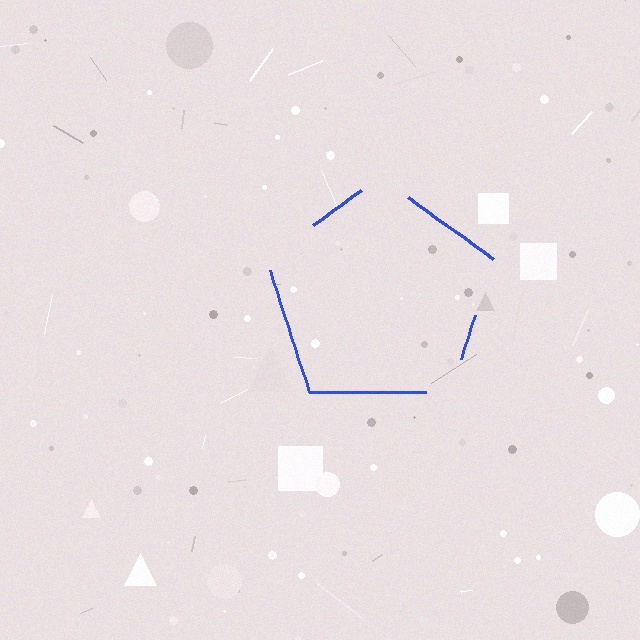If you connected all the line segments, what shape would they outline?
They would outline a pentagon.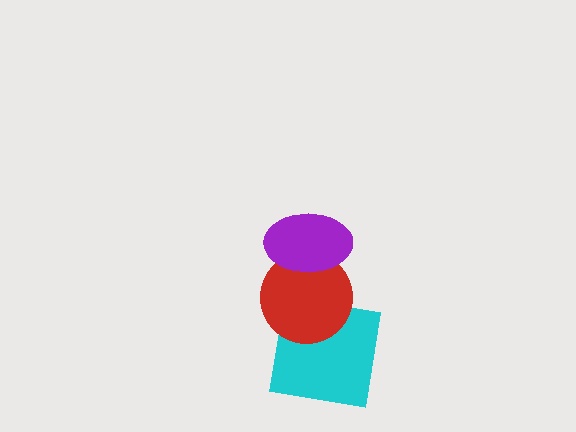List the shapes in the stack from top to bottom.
From top to bottom: the purple ellipse, the red circle, the cyan square.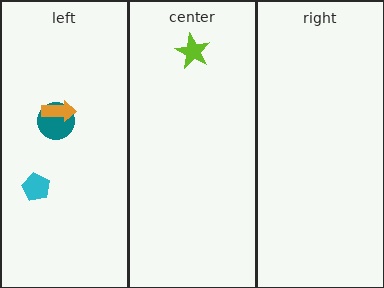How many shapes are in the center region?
1.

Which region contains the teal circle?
The left region.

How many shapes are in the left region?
3.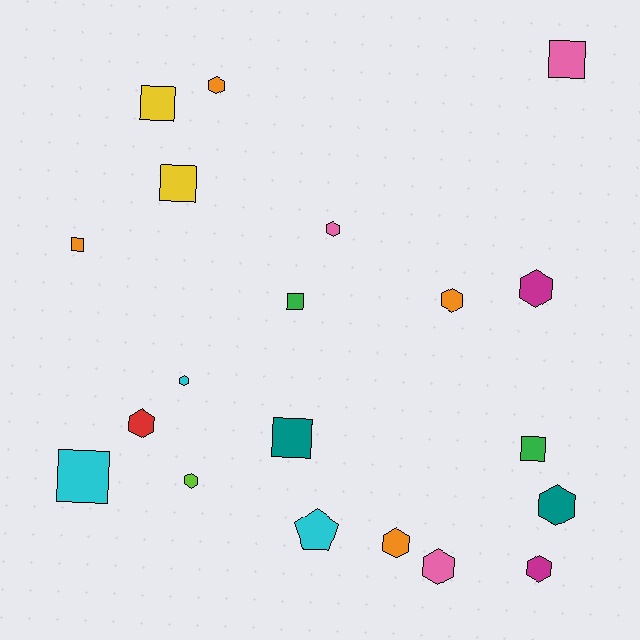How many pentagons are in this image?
There is 1 pentagon.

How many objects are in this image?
There are 20 objects.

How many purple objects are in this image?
There are no purple objects.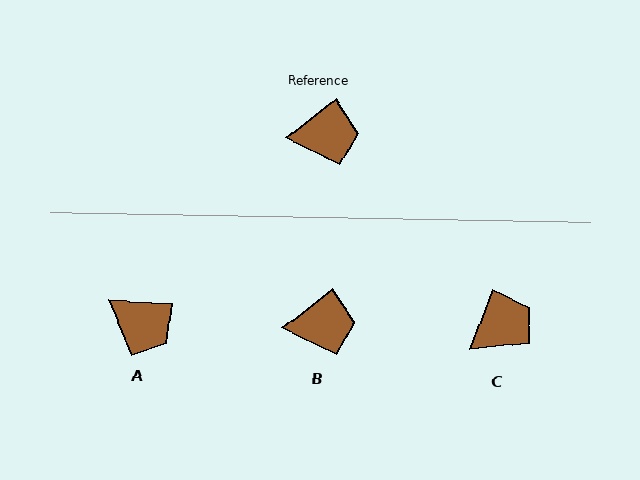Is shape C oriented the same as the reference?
No, it is off by about 32 degrees.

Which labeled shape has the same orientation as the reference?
B.